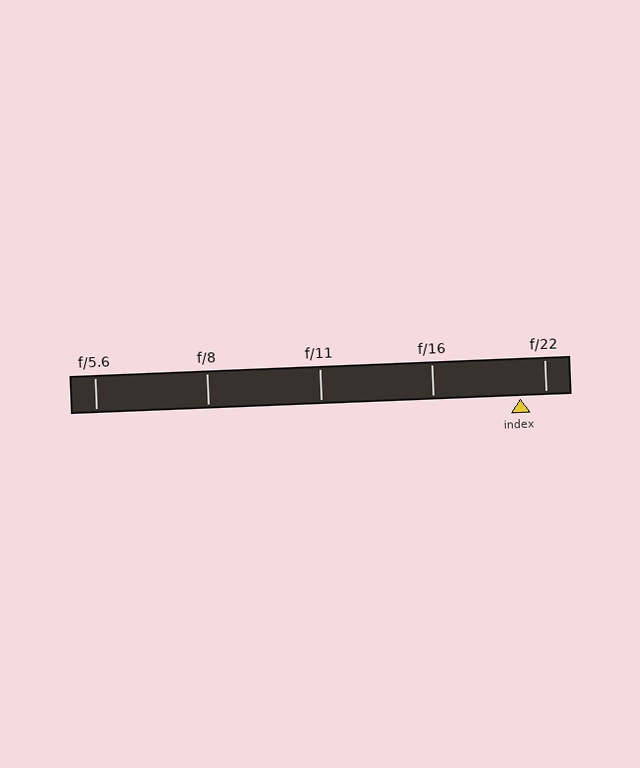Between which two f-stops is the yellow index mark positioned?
The index mark is between f/16 and f/22.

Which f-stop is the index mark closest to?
The index mark is closest to f/22.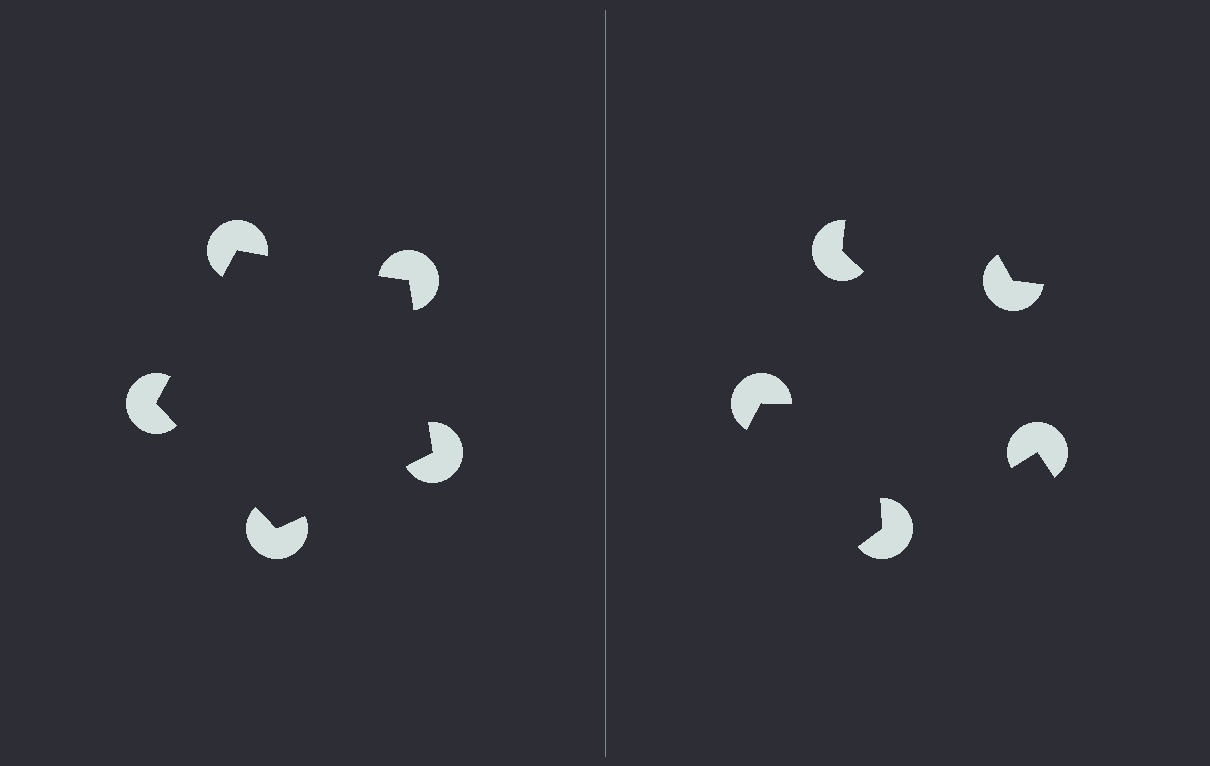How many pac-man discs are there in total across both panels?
10 — 5 on each side.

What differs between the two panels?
The pac-man discs are positioned identically on both sides; only the wedge orientations differ. On the left they align to a pentagon; on the right they are misaligned.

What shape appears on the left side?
An illusory pentagon.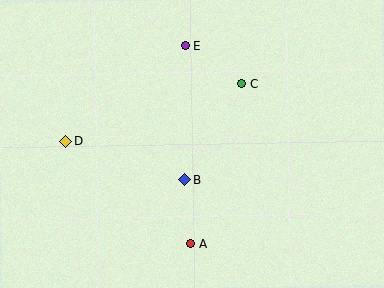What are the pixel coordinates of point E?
Point E is at (186, 46).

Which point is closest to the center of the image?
Point B at (184, 180) is closest to the center.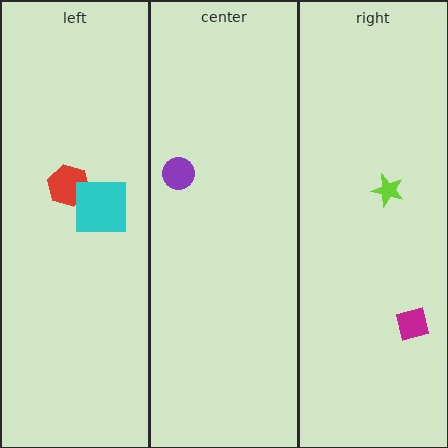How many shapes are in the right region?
2.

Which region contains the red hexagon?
The left region.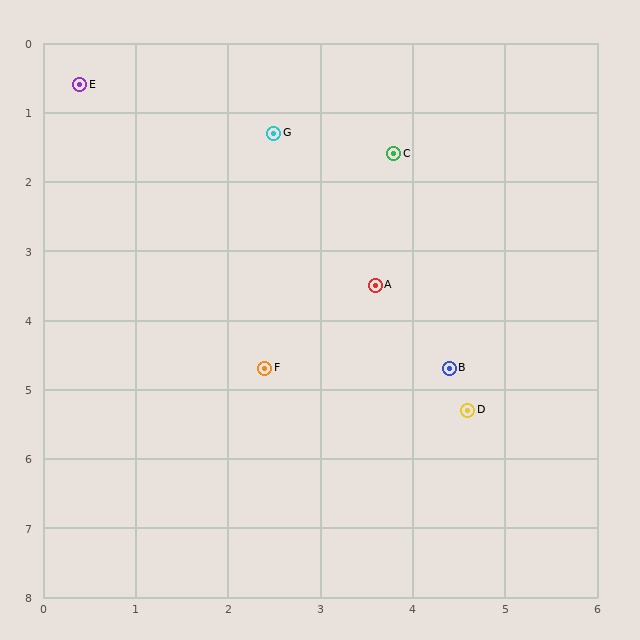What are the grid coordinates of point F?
Point F is at approximately (2.4, 4.7).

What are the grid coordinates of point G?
Point G is at approximately (2.5, 1.3).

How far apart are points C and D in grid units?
Points C and D are about 3.8 grid units apart.